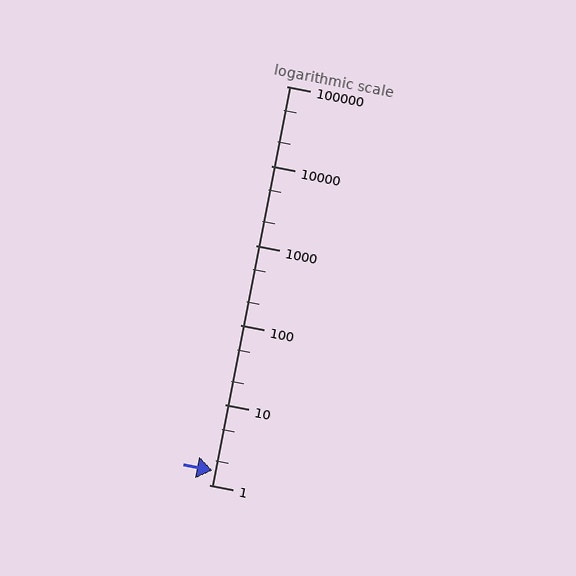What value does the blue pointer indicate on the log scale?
The pointer indicates approximately 1.5.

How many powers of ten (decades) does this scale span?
The scale spans 5 decades, from 1 to 100000.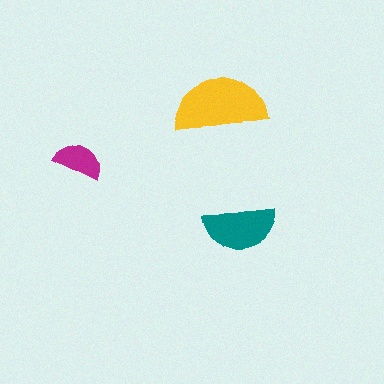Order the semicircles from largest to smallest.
the yellow one, the teal one, the magenta one.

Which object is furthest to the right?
The teal semicircle is rightmost.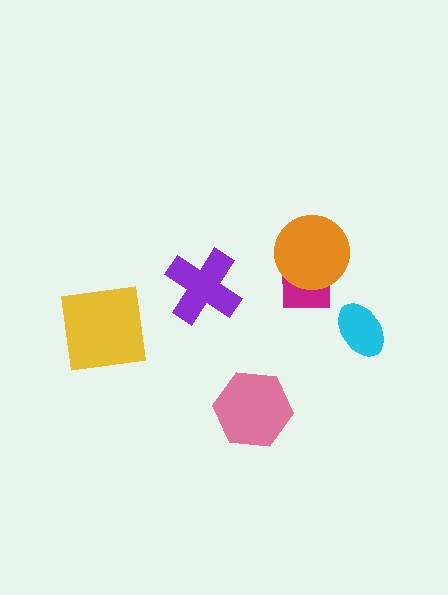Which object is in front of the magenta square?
The orange circle is in front of the magenta square.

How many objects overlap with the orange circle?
1 object overlaps with the orange circle.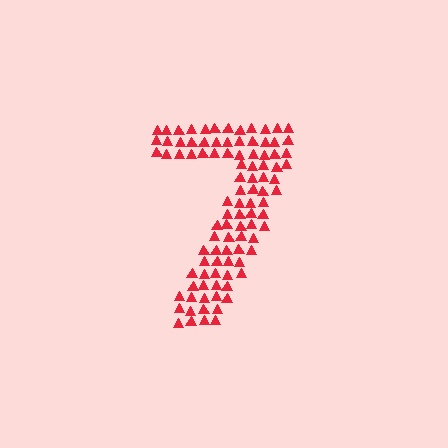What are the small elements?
The small elements are triangles.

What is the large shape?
The large shape is the digit 7.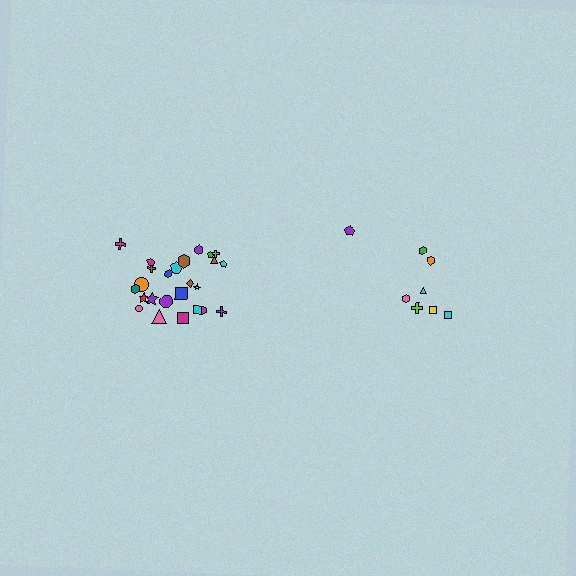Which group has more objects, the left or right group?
The left group.